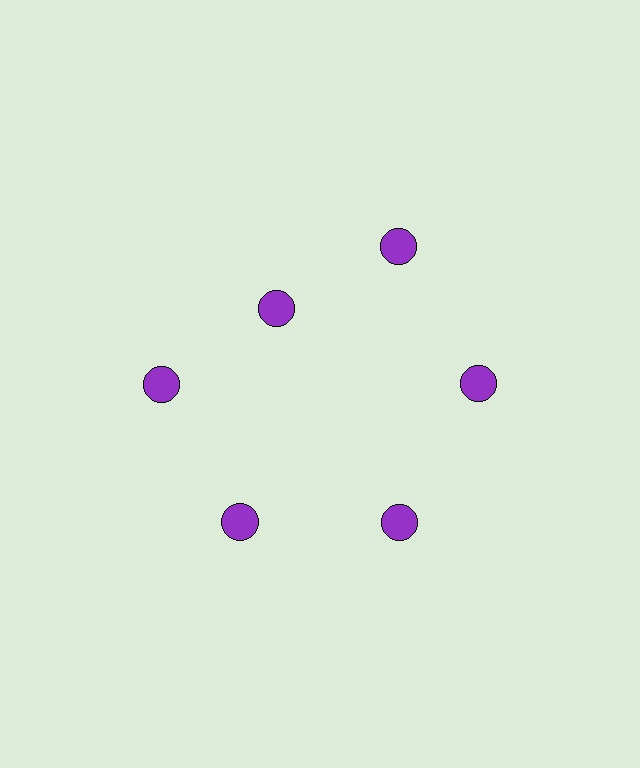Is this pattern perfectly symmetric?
No. The 6 purple circles are arranged in a ring, but one element near the 11 o'clock position is pulled inward toward the center, breaking the 6-fold rotational symmetry.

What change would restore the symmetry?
The symmetry would be restored by moving it outward, back onto the ring so that all 6 circles sit at equal angles and equal distance from the center.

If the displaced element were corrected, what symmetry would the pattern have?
It would have 6-fold rotational symmetry — the pattern would map onto itself every 60 degrees.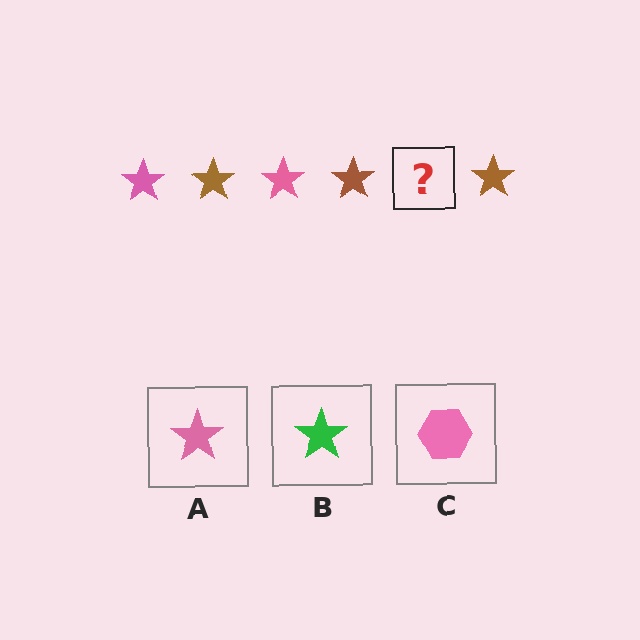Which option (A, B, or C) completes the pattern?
A.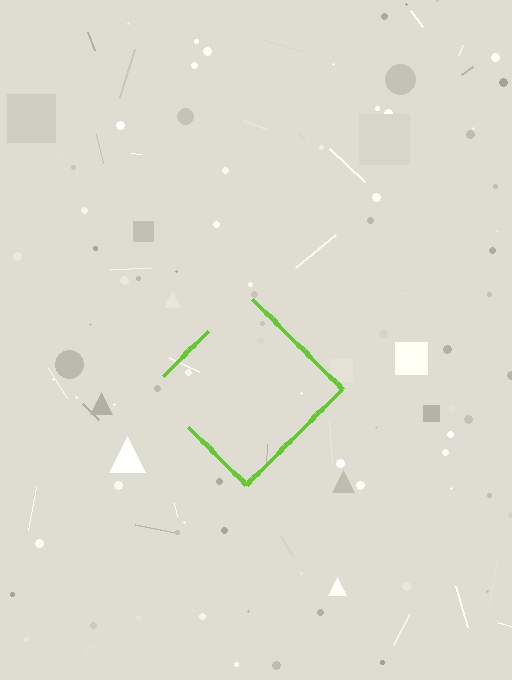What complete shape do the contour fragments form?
The contour fragments form a diamond.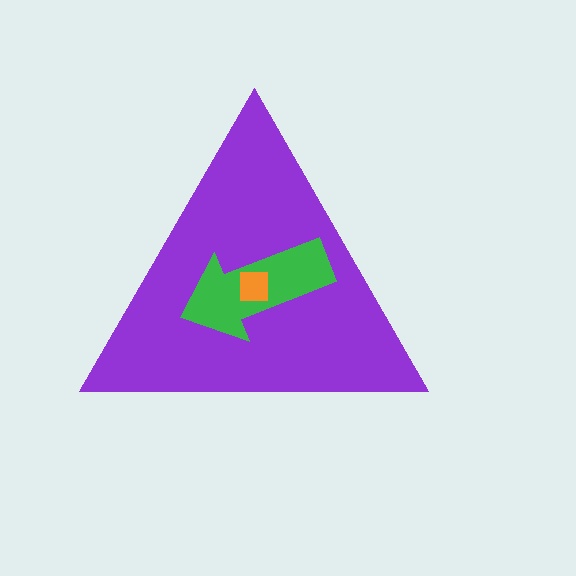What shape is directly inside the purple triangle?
The green arrow.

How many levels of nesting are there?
3.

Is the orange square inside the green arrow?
Yes.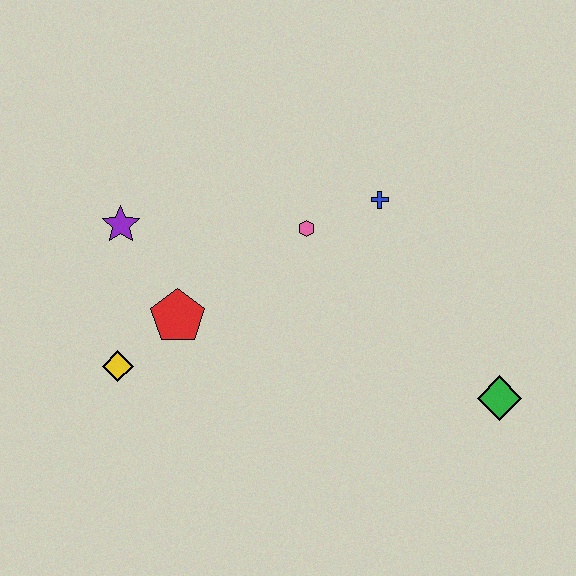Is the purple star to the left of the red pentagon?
Yes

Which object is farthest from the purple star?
The green diamond is farthest from the purple star.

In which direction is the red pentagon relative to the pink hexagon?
The red pentagon is to the left of the pink hexagon.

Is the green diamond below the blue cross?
Yes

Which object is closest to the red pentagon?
The yellow diamond is closest to the red pentagon.